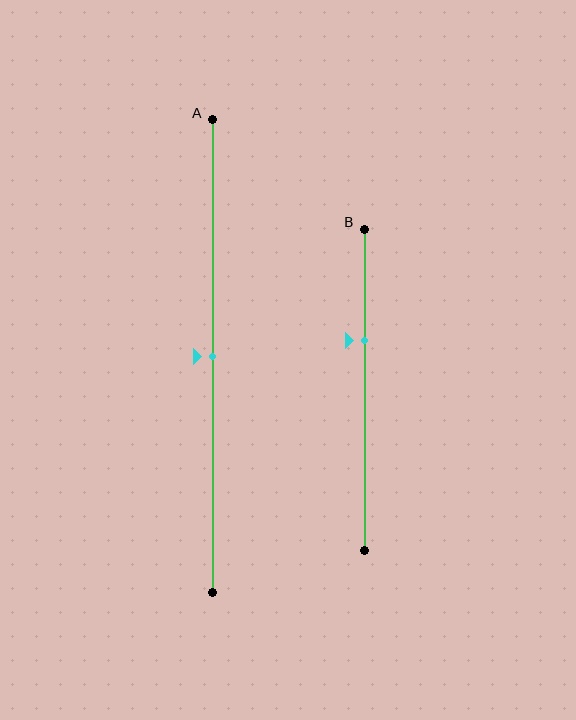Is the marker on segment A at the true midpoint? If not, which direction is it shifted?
Yes, the marker on segment A is at the true midpoint.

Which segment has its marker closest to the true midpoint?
Segment A has its marker closest to the true midpoint.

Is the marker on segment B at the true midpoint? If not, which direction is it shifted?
No, the marker on segment B is shifted upward by about 15% of the segment length.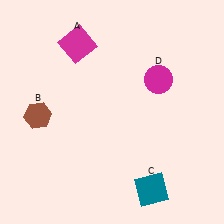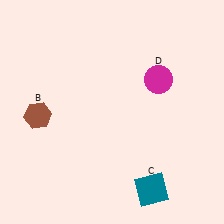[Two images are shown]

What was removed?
The magenta square (A) was removed in Image 2.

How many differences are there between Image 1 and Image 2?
There is 1 difference between the two images.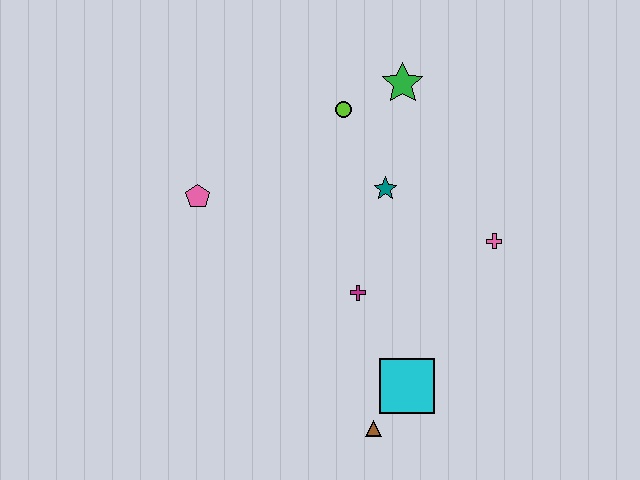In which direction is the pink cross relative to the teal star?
The pink cross is to the right of the teal star.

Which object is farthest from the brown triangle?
The green star is farthest from the brown triangle.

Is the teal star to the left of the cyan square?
Yes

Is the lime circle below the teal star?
No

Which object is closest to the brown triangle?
The cyan square is closest to the brown triangle.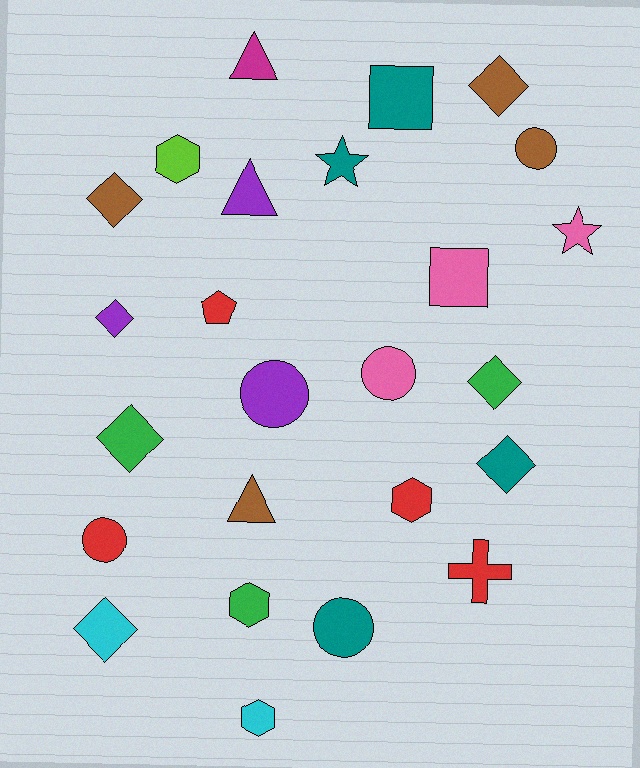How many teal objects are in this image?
There are 4 teal objects.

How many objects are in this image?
There are 25 objects.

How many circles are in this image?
There are 5 circles.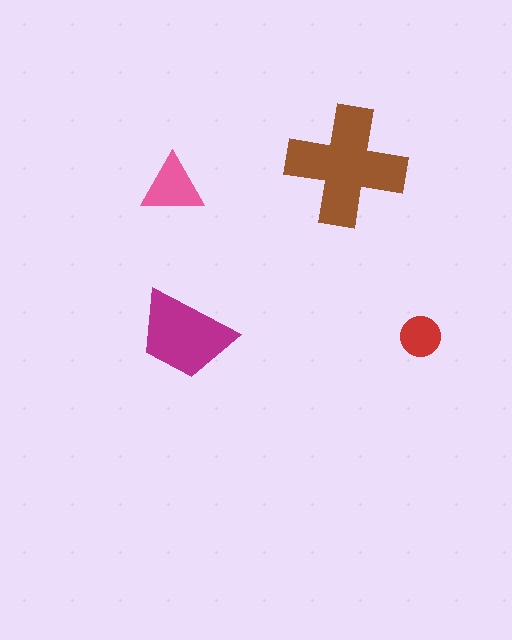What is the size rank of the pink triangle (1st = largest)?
3rd.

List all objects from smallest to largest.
The red circle, the pink triangle, the magenta trapezoid, the brown cross.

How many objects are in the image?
There are 4 objects in the image.